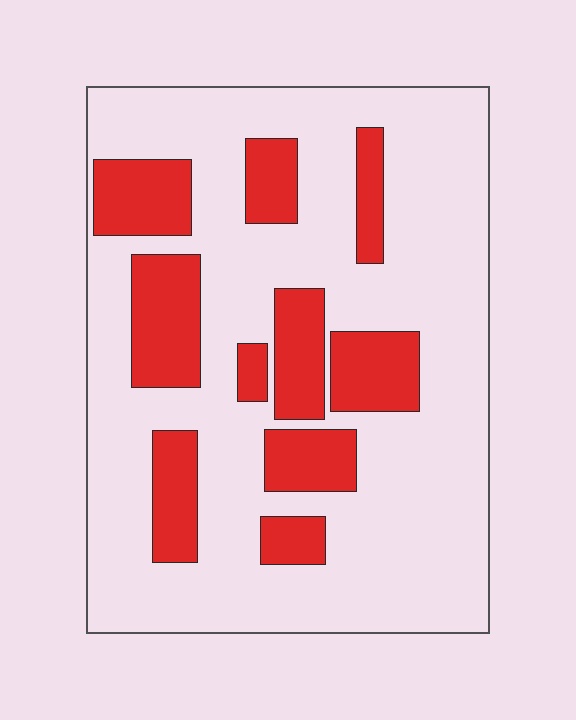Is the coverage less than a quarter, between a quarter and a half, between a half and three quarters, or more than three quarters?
Between a quarter and a half.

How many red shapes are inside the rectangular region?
10.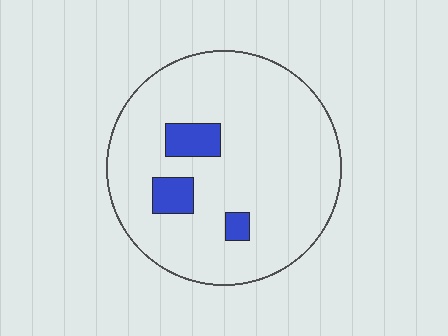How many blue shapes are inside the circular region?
3.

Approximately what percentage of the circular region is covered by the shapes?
Approximately 10%.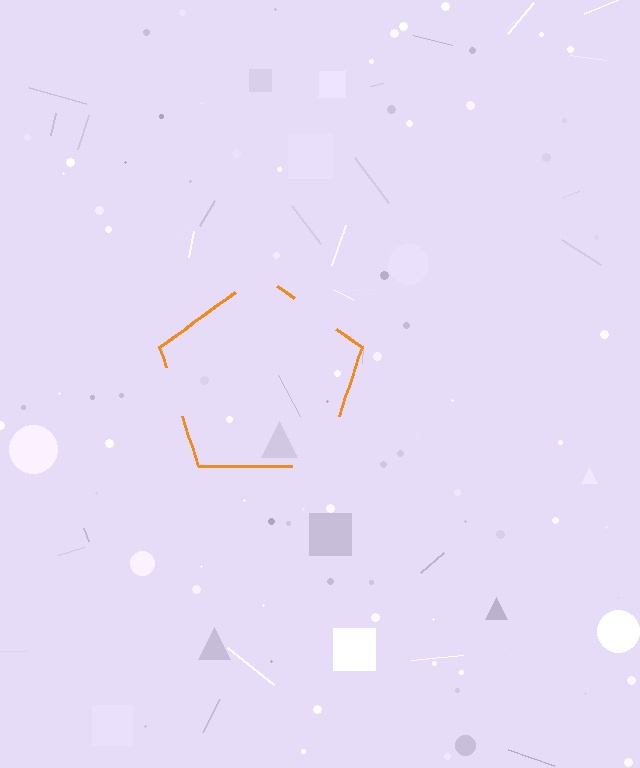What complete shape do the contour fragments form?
The contour fragments form a pentagon.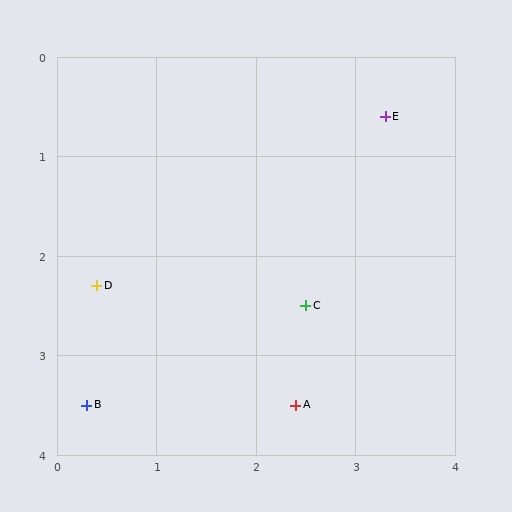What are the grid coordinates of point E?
Point E is at approximately (3.3, 0.6).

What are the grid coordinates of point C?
Point C is at approximately (2.5, 2.5).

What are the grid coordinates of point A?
Point A is at approximately (2.4, 3.5).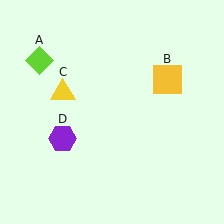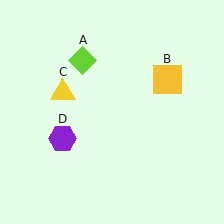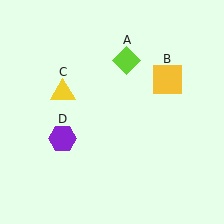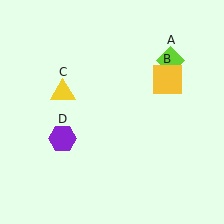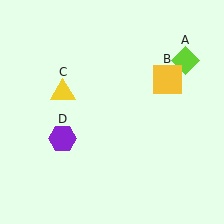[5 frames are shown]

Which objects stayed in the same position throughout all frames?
Yellow square (object B) and yellow triangle (object C) and purple hexagon (object D) remained stationary.